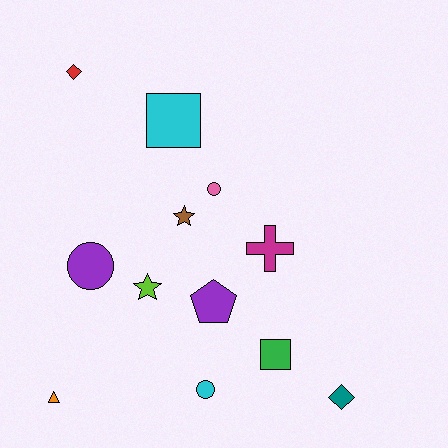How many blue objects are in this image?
There are no blue objects.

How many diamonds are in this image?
There are 2 diamonds.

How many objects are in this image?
There are 12 objects.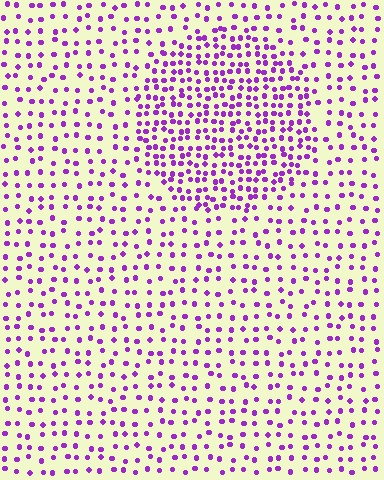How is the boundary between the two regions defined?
The boundary is defined by a change in element density (approximately 2.0x ratio). All elements are the same color, size, and shape.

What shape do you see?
I see a circle.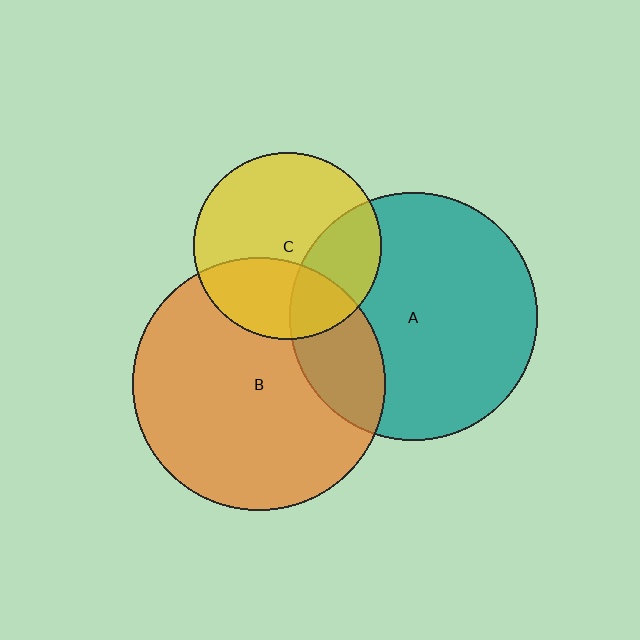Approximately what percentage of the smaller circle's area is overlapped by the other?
Approximately 30%.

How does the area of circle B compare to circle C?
Approximately 1.8 times.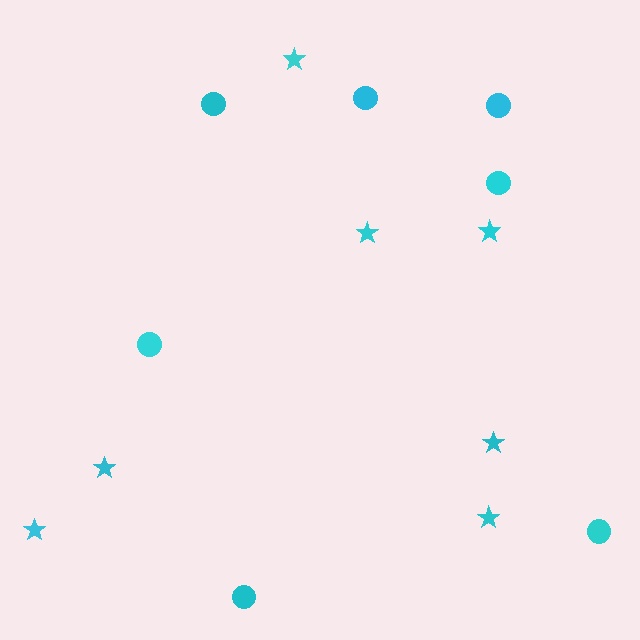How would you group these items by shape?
There are 2 groups: one group of circles (7) and one group of stars (7).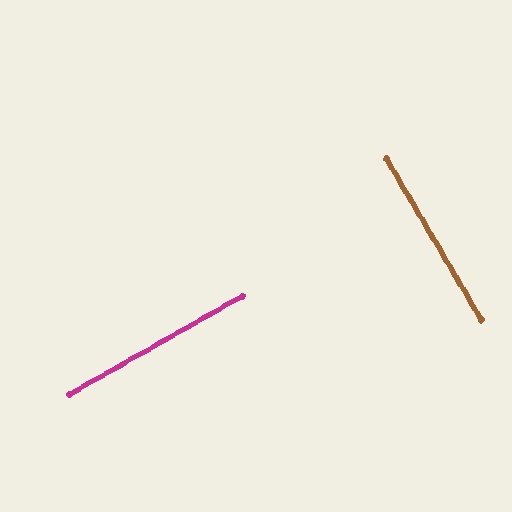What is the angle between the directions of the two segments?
Approximately 89 degrees.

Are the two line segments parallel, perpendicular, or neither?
Perpendicular — they meet at approximately 89°.